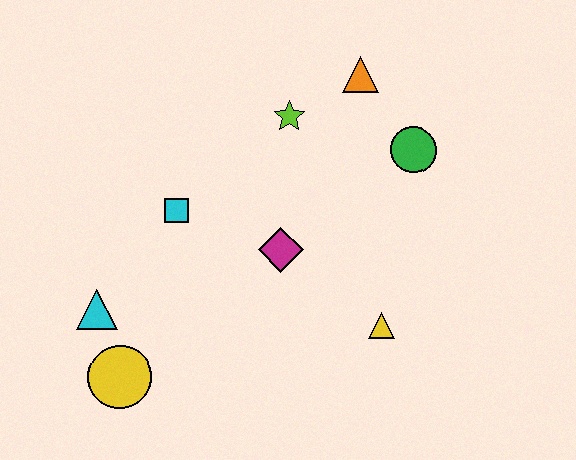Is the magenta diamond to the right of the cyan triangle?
Yes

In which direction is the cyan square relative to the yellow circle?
The cyan square is above the yellow circle.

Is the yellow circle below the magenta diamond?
Yes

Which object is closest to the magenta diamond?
The cyan square is closest to the magenta diamond.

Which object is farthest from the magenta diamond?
The yellow circle is farthest from the magenta diamond.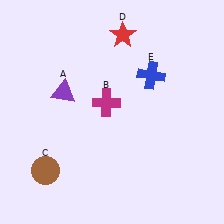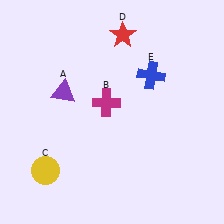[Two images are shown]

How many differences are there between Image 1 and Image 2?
There is 1 difference between the two images.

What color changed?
The circle (C) changed from brown in Image 1 to yellow in Image 2.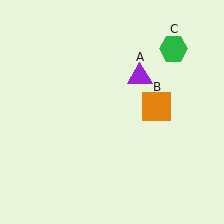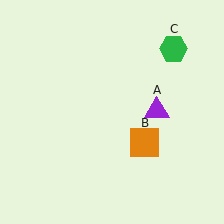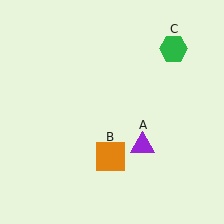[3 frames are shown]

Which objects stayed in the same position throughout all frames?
Green hexagon (object C) remained stationary.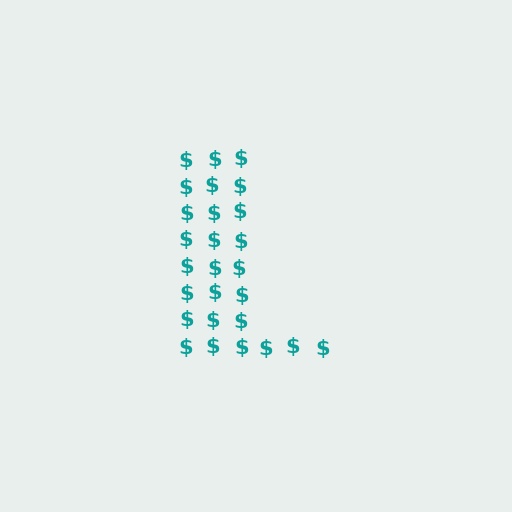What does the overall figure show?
The overall figure shows the letter L.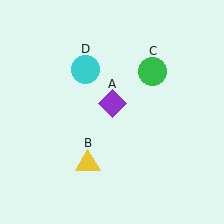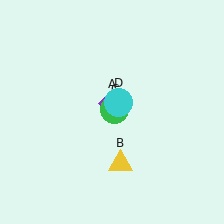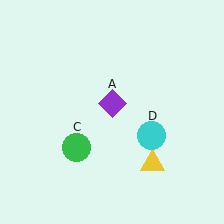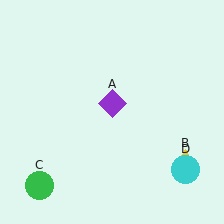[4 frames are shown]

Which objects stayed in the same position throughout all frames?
Purple diamond (object A) remained stationary.